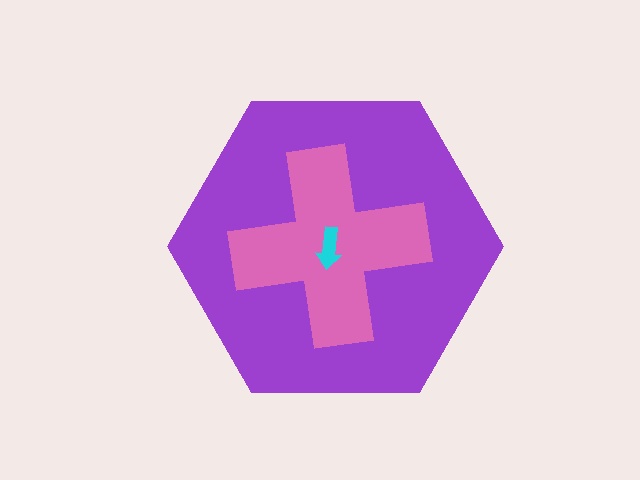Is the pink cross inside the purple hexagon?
Yes.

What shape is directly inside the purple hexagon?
The pink cross.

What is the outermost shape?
The purple hexagon.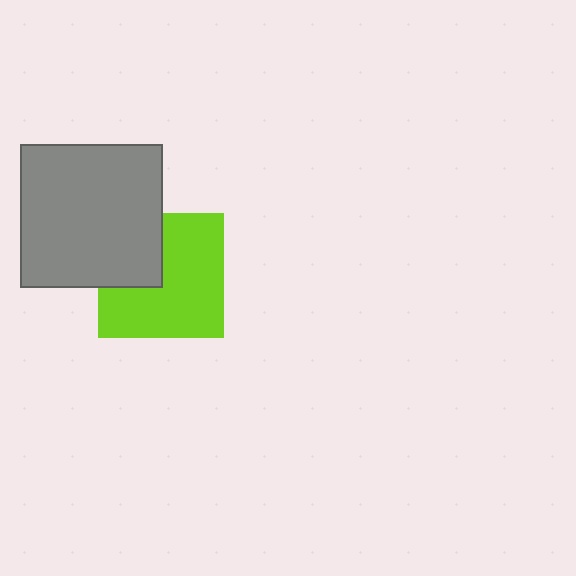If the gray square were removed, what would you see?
You would see the complete lime square.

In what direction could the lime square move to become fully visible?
The lime square could move toward the lower-right. That would shift it out from behind the gray square entirely.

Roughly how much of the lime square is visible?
Most of it is visible (roughly 69%).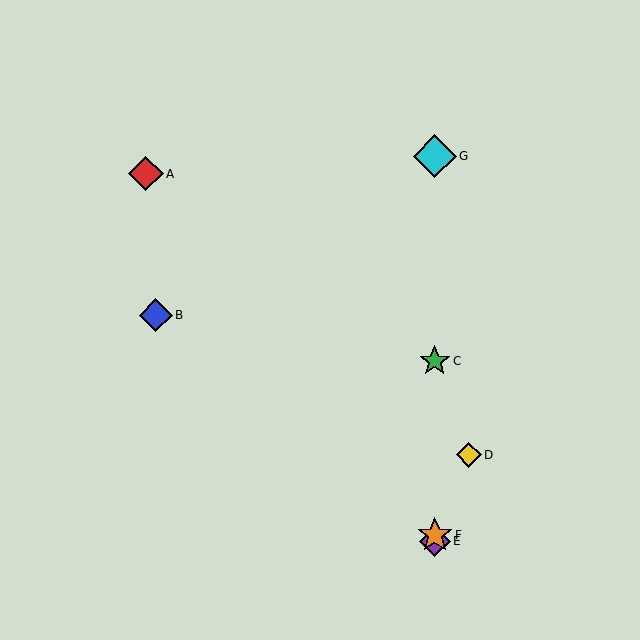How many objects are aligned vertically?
4 objects (C, E, F, G) are aligned vertically.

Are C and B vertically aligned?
No, C is at x≈435 and B is at x≈156.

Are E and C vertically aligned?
Yes, both are at x≈435.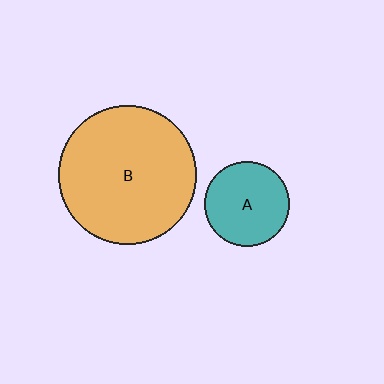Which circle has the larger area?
Circle B (orange).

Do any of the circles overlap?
No, none of the circles overlap.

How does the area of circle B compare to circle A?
Approximately 2.7 times.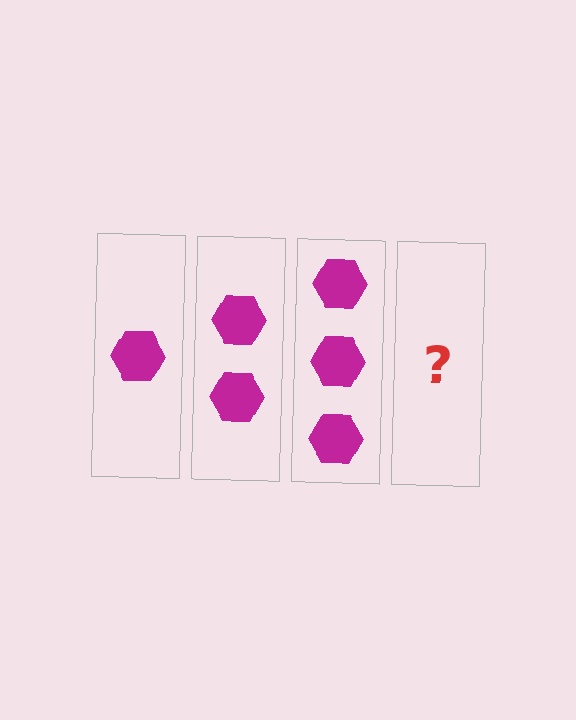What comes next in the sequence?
The next element should be 4 hexagons.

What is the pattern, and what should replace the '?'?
The pattern is that each step adds one more hexagon. The '?' should be 4 hexagons.